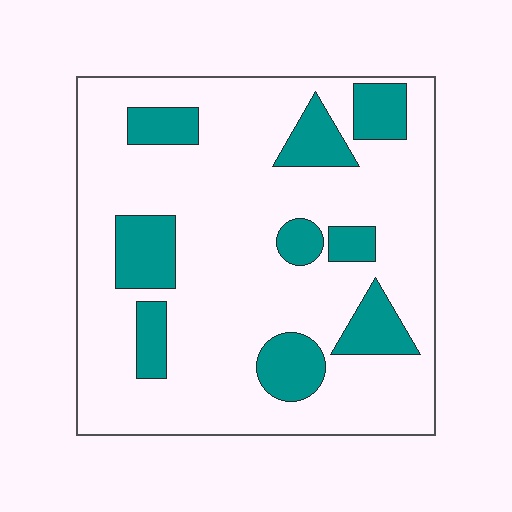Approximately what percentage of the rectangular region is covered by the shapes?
Approximately 20%.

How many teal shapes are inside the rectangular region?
9.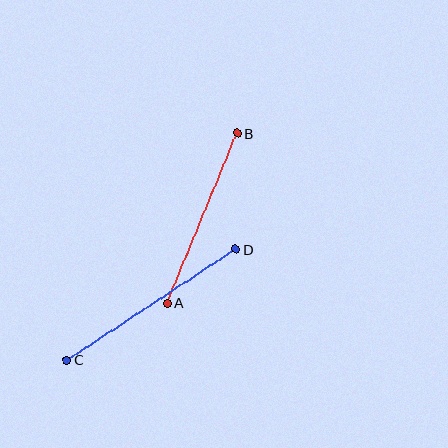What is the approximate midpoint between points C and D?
The midpoint is at approximately (151, 305) pixels.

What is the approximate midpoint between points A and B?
The midpoint is at approximately (202, 218) pixels.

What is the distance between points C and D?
The distance is approximately 202 pixels.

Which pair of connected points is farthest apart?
Points C and D are farthest apart.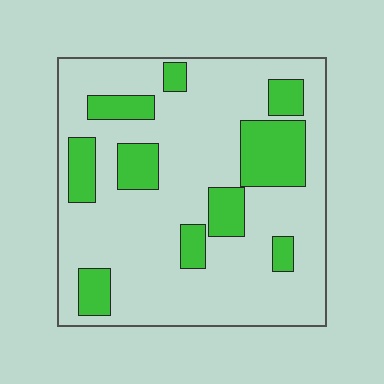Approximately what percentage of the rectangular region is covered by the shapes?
Approximately 25%.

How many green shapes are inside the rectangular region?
10.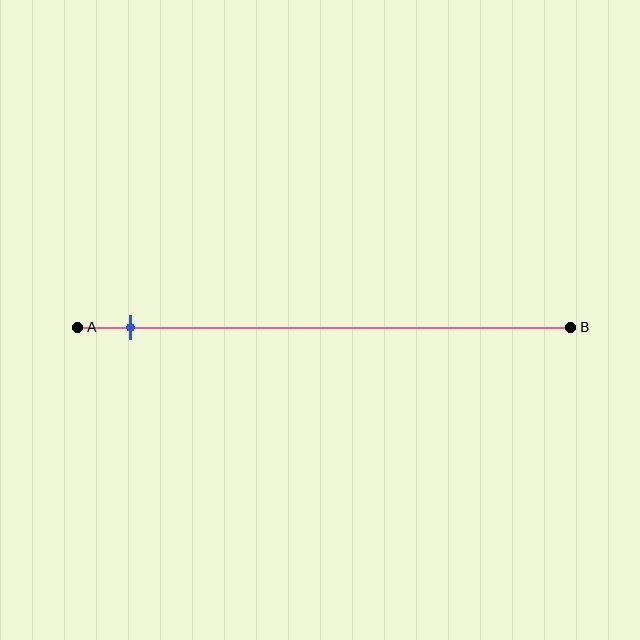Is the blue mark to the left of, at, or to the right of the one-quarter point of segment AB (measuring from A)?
The blue mark is to the left of the one-quarter point of segment AB.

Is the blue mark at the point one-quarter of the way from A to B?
No, the mark is at about 10% from A, not at the 25% one-quarter point.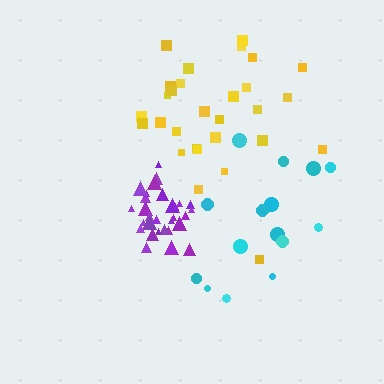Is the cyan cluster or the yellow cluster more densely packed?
Yellow.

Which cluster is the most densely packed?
Purple.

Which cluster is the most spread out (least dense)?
Cyan.